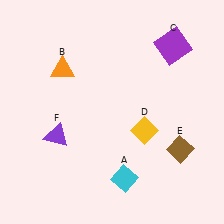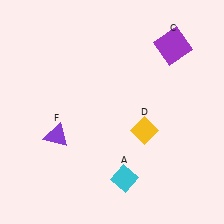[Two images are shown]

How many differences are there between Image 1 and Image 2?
There are 2 differences between the two images.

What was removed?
The orange triangle (B), the brown diamond (E) were removed in Image 2.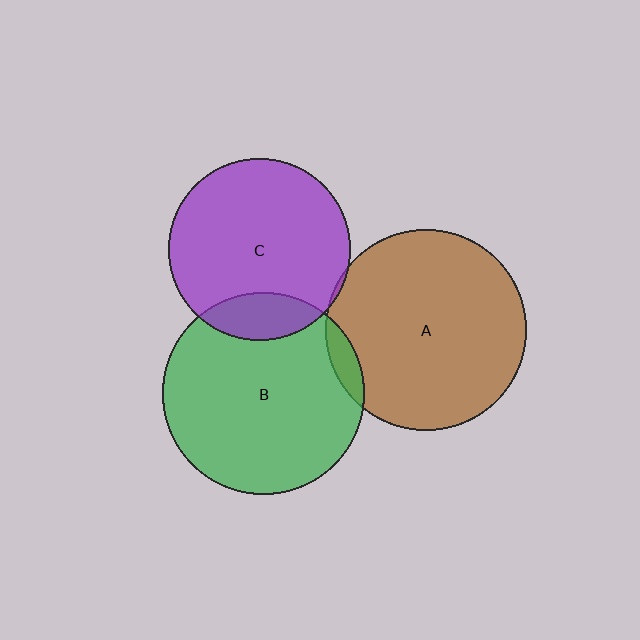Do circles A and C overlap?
Yes.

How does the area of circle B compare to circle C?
Approximately 1.2 times.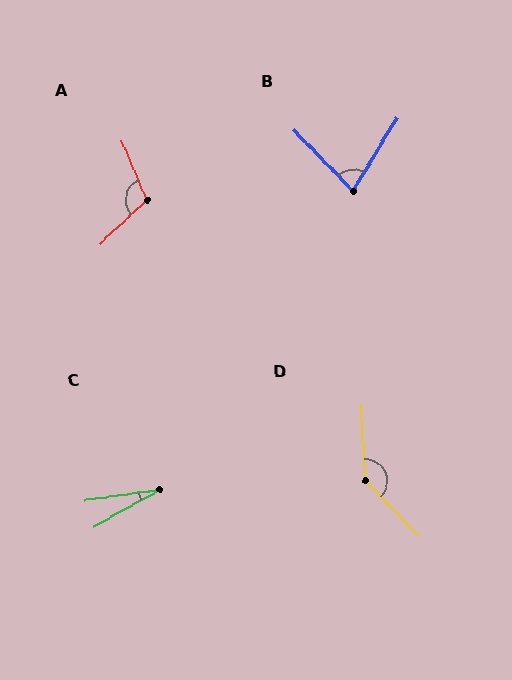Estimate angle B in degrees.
Approximately 75 degrees.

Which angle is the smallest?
C, at approximately 21 degrees.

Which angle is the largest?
D, at approximately 139 degrees.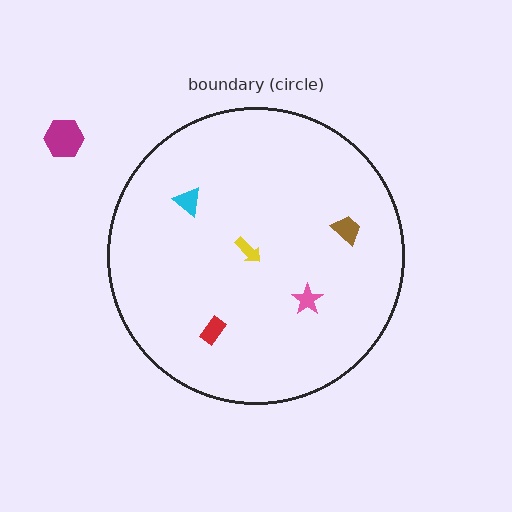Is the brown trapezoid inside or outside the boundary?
Inside.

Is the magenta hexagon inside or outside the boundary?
Outside.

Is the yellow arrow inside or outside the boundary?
Inside.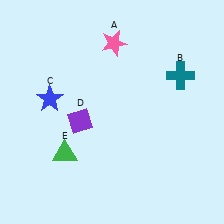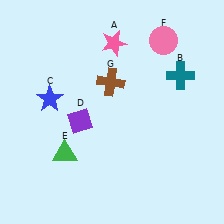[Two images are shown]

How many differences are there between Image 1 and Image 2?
There are 2 differences between the two images.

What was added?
A pink circle (F), a brown cross (G) were added in Image 2.